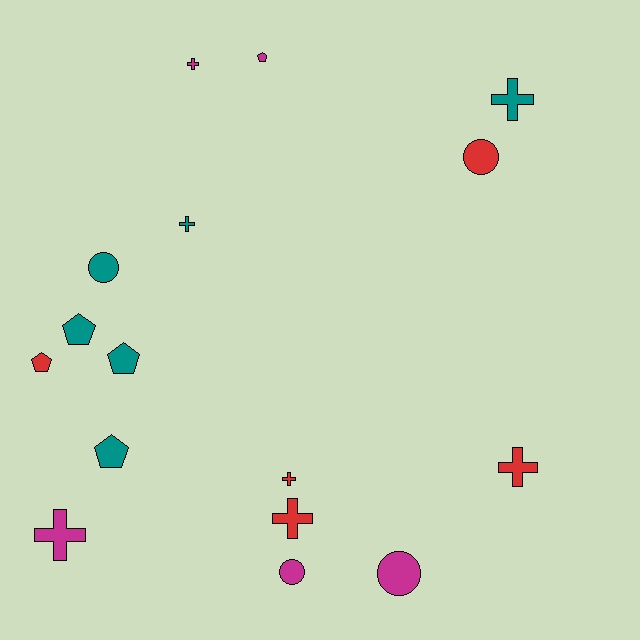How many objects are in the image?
There are 16 objects.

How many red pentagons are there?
There is 1 red pentagon.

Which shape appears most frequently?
Cross, with 7 objects.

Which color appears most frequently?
Teal, with 6 objects.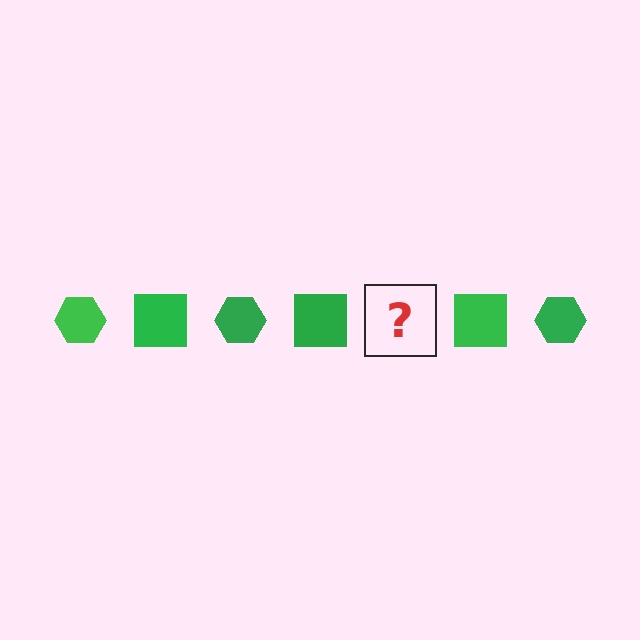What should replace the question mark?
The question mark should be replaced with a green hexagon.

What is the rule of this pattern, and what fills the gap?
The rule is that the pattern cycles through hexagon, square shapes in green. The gap should be filled with a green hexagon.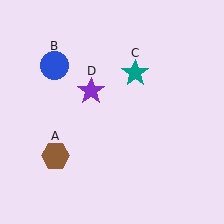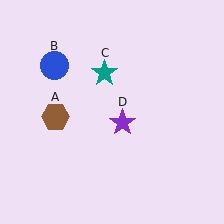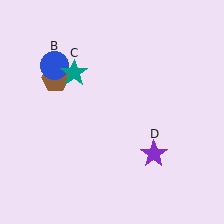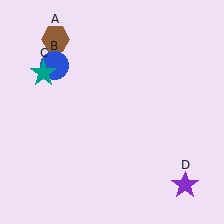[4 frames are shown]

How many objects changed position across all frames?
3 objects changed position: brown hexagon (object A), teal star (object C), purple star (object D).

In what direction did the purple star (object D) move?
The purple star (object D) moved down and to the right.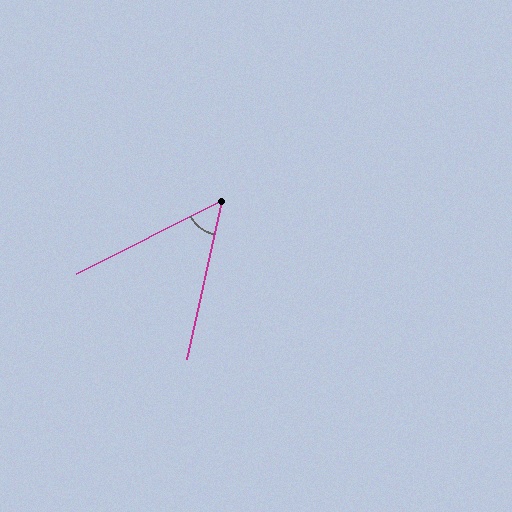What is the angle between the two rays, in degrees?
Approximately 51 degrees.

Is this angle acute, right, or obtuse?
It is acute.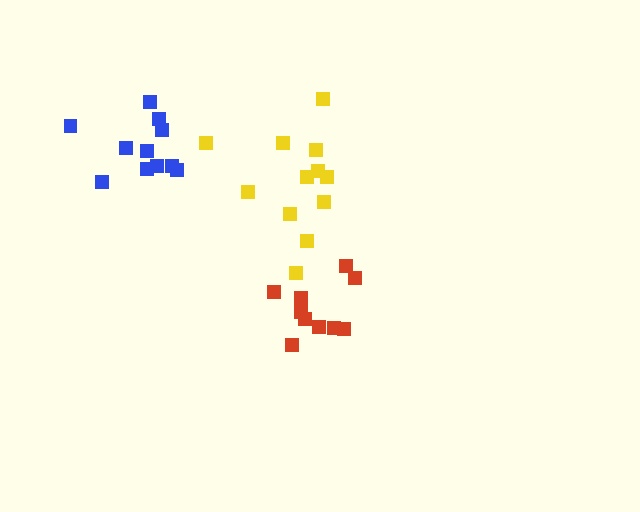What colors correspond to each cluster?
The clusters are colored: red, yellow, blue.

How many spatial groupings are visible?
There are 3 spatial groupings.